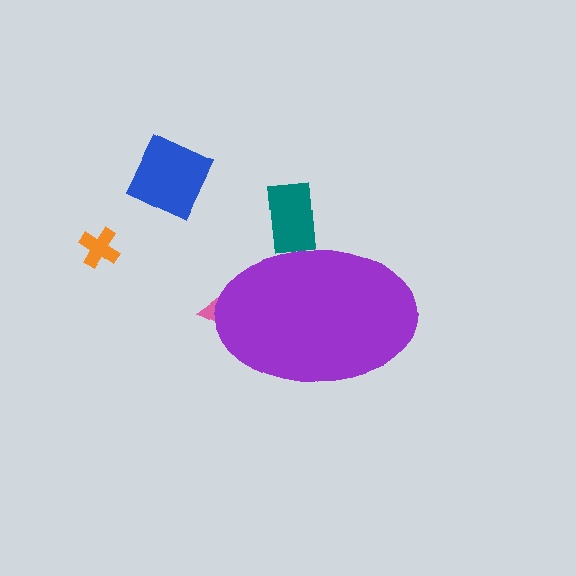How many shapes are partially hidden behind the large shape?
2 shapes are partially hidden.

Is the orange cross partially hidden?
No, the orange cross is fully visible.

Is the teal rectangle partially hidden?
Yes, the teal rectangle is partially hidden behind the purple ellipse.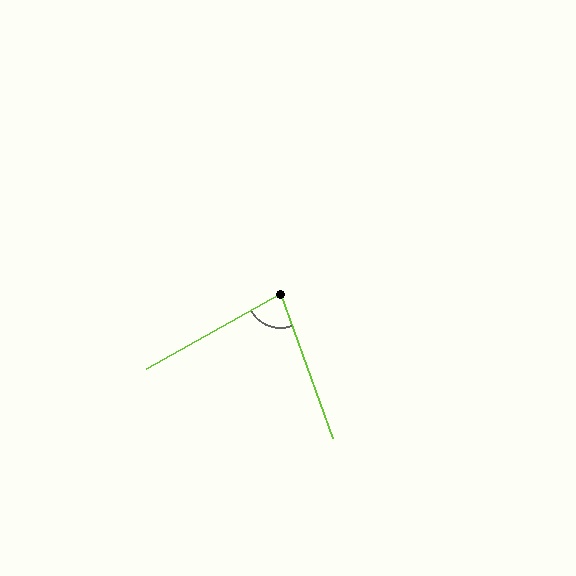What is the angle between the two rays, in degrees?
Approximately 81 degrees.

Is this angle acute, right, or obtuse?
It is acute.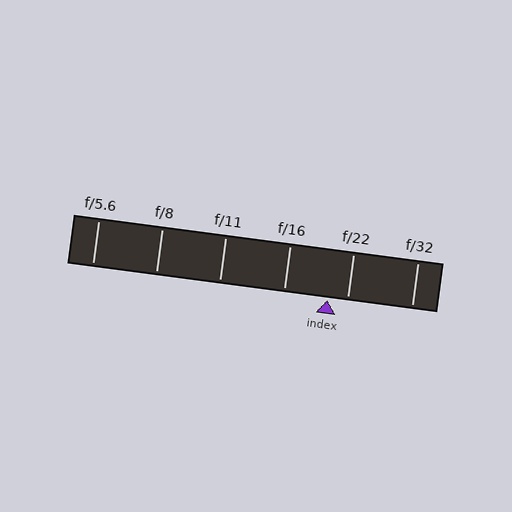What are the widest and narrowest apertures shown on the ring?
The widest aperture shown is f/5.6 and the narrowest is f/32.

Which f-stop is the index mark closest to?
The index mark is closest to f/22.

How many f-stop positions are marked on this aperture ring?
There are 6 f-stop positions marked.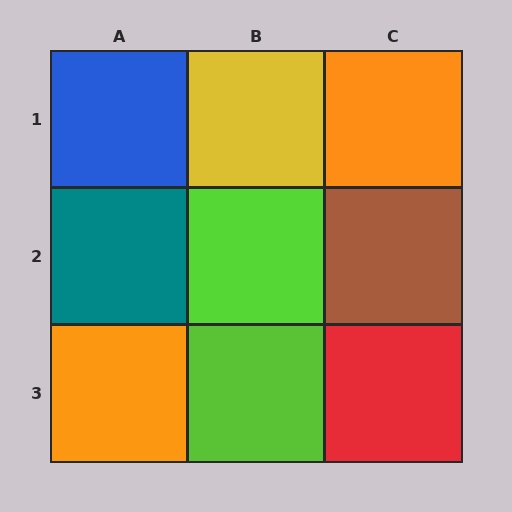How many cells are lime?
2 cells are lime.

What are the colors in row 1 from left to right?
Blue, yellow, orange.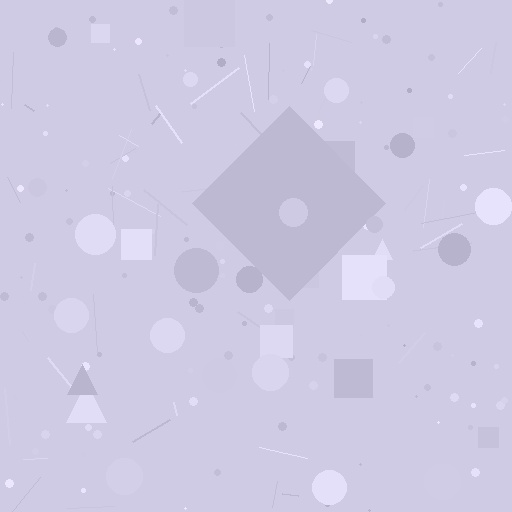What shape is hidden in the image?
A diamond is hidden in the image.